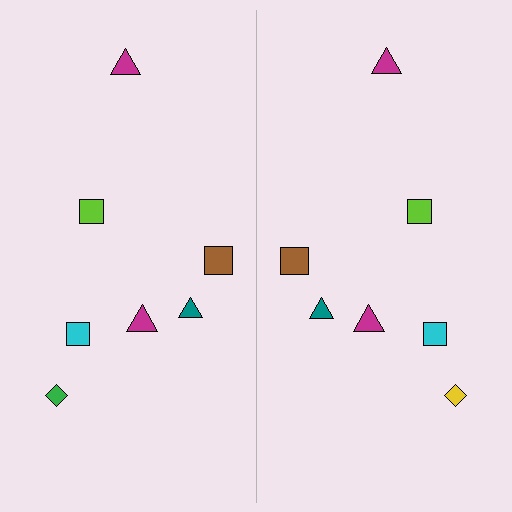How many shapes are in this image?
There are 14 shapes in this image.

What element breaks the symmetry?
The yellow diamond on the right side breaks the symmetry — its mirror counterpart is green.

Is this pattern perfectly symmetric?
No, the pattern is not perfectly symmetric. The yellow diamond on the right side breaks the symmetry — its mirror counterpart is green.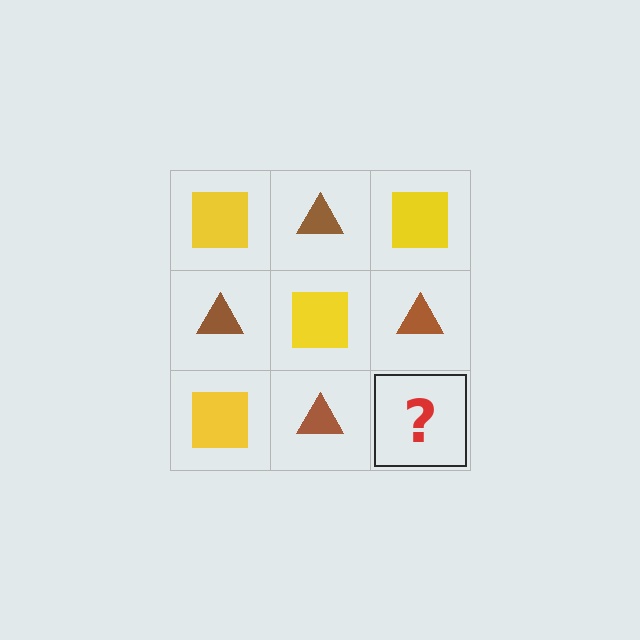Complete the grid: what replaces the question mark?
The question mark should be replaced with a yellow square.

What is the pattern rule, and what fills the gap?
The rule is that it alternates yellow square and brown triangle in a checkerboard pattern. The gap should be filled with a yellow square.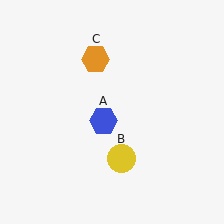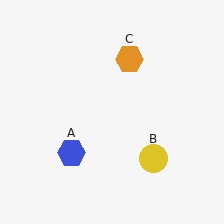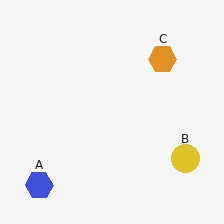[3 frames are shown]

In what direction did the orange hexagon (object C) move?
The orange hexagon (object C) moved right.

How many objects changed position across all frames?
3 objects changed position: blue hexagon (object A), yellow circle (object B), orange hexagon (object C).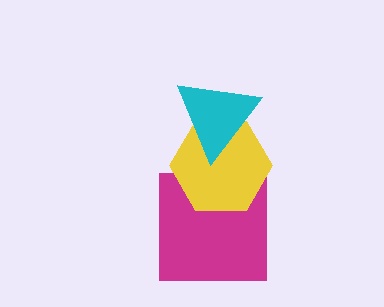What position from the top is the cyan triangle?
The cyan triangle is 1st from the top.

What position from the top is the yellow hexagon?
The yellow hexagon is 2nd from the top.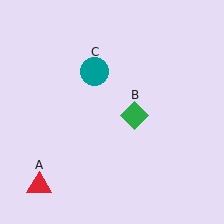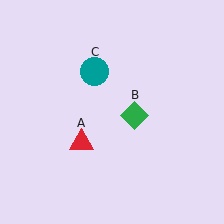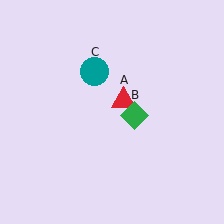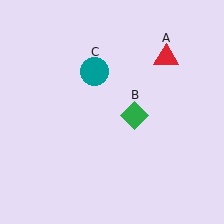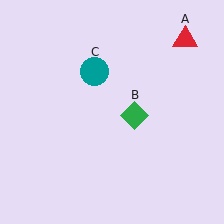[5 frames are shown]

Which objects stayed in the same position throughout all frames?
Green diamond (object B) and teal circle (object C) remained stationary.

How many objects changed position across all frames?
1 object changed position: red triangle (object A).